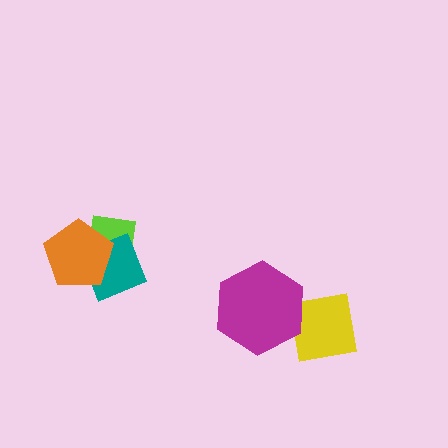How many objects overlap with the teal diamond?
2 objects overlap with the teal diamond.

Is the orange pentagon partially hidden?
No, no other shape covers it.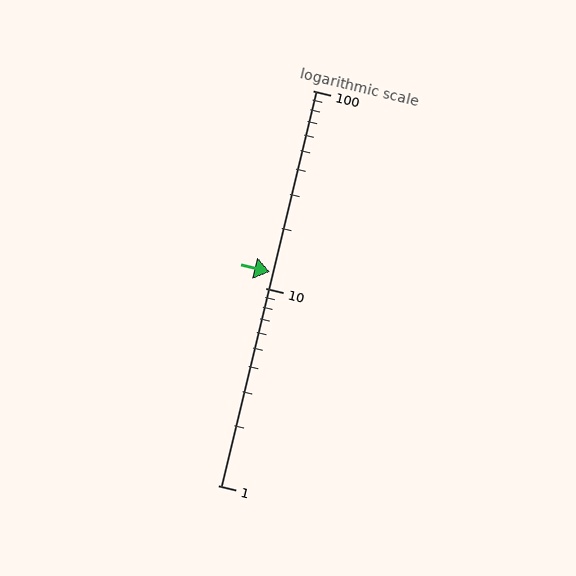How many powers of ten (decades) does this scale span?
The scale spans 2 decades, from 1 to 100.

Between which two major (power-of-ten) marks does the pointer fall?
The pointer is between 10 and 100.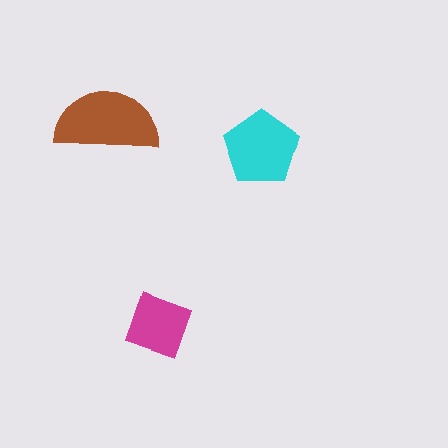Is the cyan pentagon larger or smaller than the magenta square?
Larger.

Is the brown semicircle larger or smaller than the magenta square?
Larger.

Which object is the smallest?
The magenta square.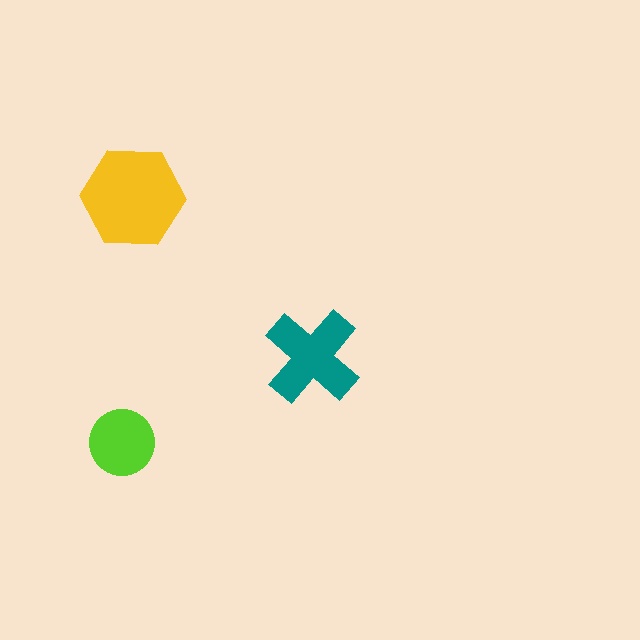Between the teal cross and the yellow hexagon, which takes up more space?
The yellow hexagon.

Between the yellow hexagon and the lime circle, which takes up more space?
The yellow hexagon.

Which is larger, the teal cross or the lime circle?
The teal cross.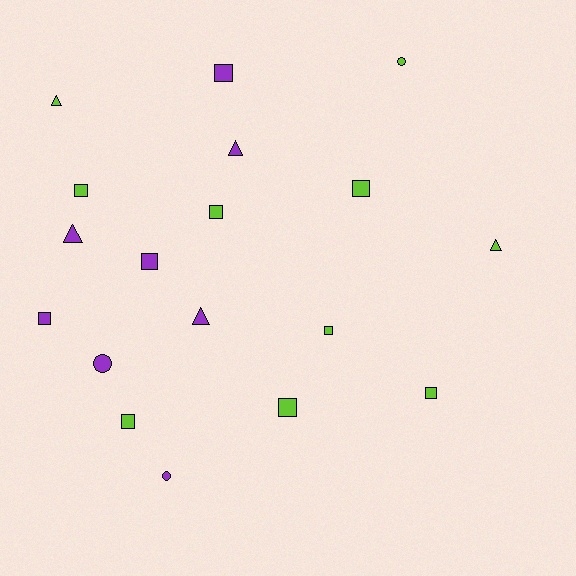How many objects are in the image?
There are 18 objects.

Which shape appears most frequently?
Square, with 10 objects.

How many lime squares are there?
There are 7 lime squares.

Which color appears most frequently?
Lime, with 10 objects.